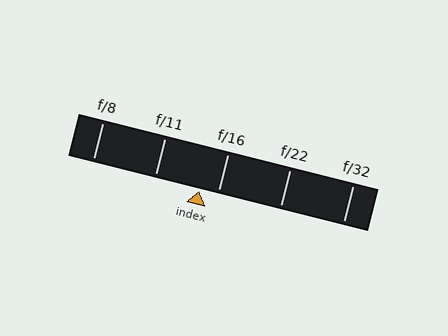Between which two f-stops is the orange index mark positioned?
The index mark is between f/11 and f/16.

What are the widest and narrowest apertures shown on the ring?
The widest aperture shown is f/8 and the narrowest is f/32.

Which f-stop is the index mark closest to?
The index mark is closest to f/16.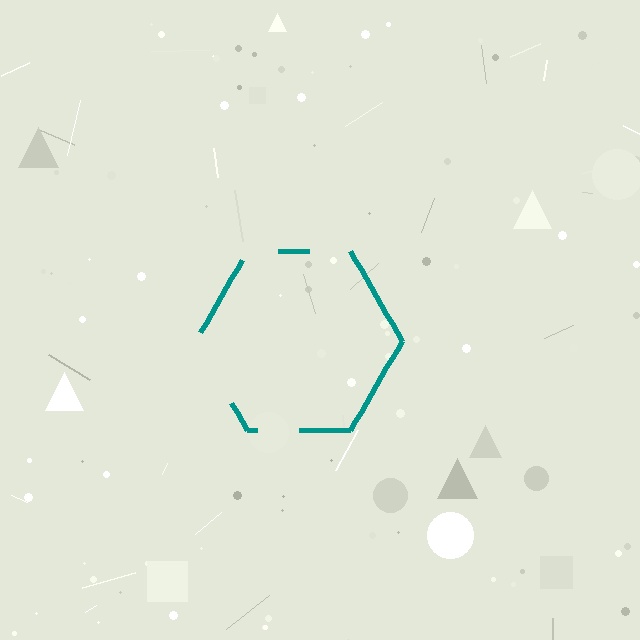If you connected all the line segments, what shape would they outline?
They would outline a hexagon.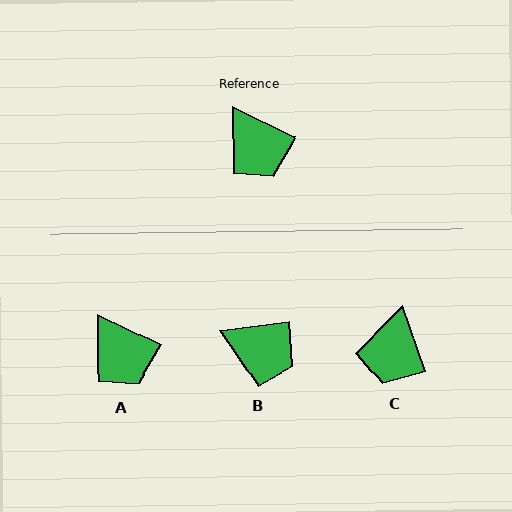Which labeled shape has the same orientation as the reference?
A.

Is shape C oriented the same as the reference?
No, it is off by about 45 degrees.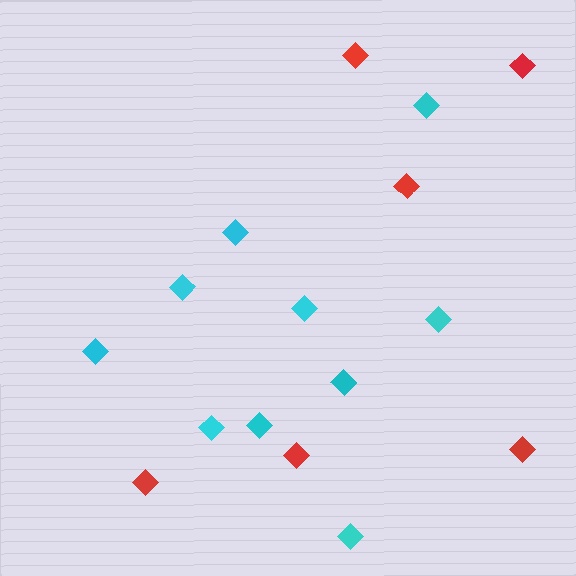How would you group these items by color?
There are 2 groups: one group of red diamonds (6) and one group of cyan diamonds (10).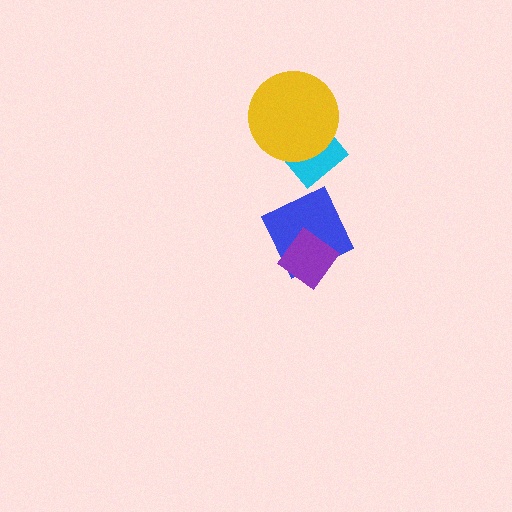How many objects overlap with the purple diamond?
1 object overlaps with the purple diamond.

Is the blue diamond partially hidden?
Yes, it is partially covered by another shape.